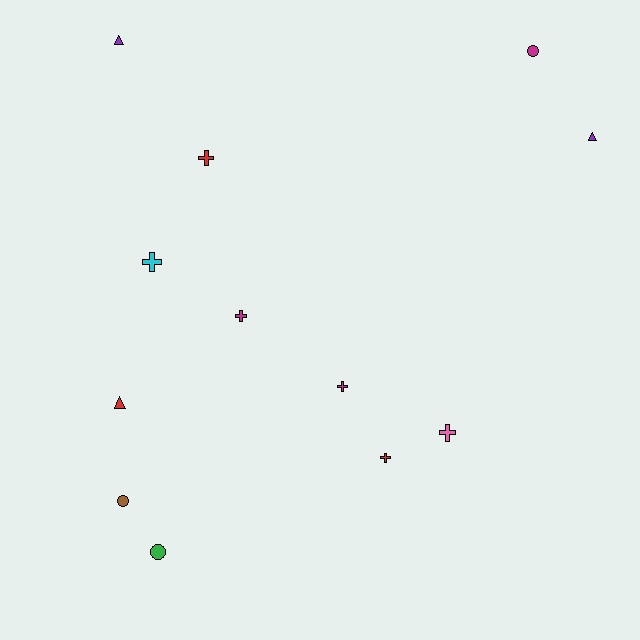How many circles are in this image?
There are 3 circles.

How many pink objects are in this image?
There is 1 pink object.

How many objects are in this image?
There are 12 objects.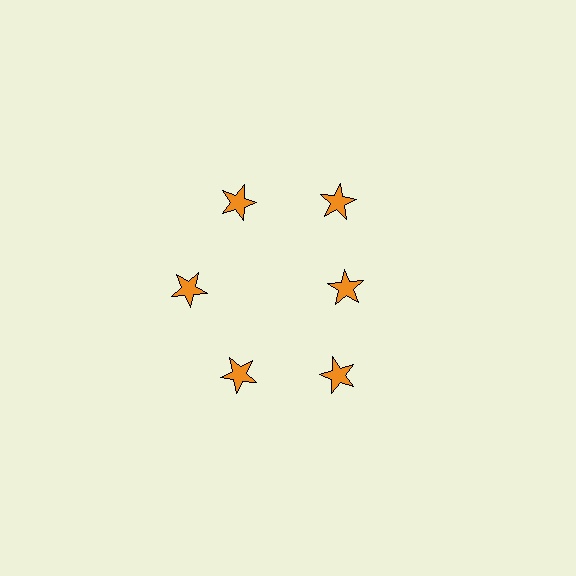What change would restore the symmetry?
The symmetry would be restored by moving it outward, back onto the ring so that all 6 stars sit at equal angles and equal distance from the center.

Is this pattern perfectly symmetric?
No. The 6 orange stars are arranged in a ring, but one element near the 3 o'clock position is pulled inward toward the center, breaking the 6-fold rotational symmetry.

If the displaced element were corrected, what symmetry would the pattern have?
It would have 6-fold rotational symmetry — the pattern would map onto itself every 60 degrees.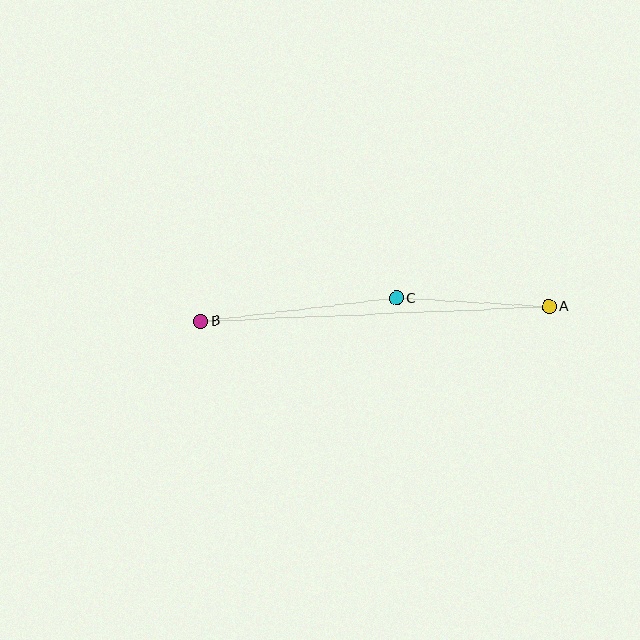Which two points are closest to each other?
Points A and C are closest to each other.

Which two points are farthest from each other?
Points A and B are farthest from each other.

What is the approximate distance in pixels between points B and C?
The distance between B and C is approximately 197 pixels.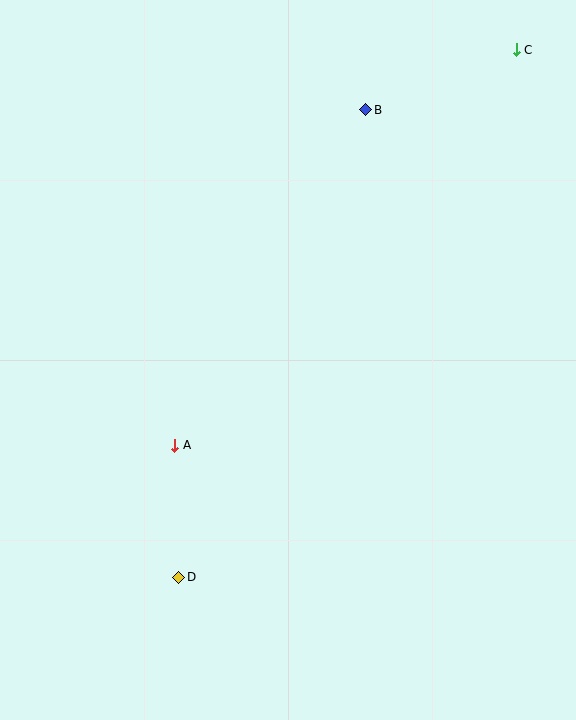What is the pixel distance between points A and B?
The distance between A and B is 386 pixels.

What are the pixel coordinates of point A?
Point A is at (175, 445).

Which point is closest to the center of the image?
Point A at (175, 445) is closest to the center.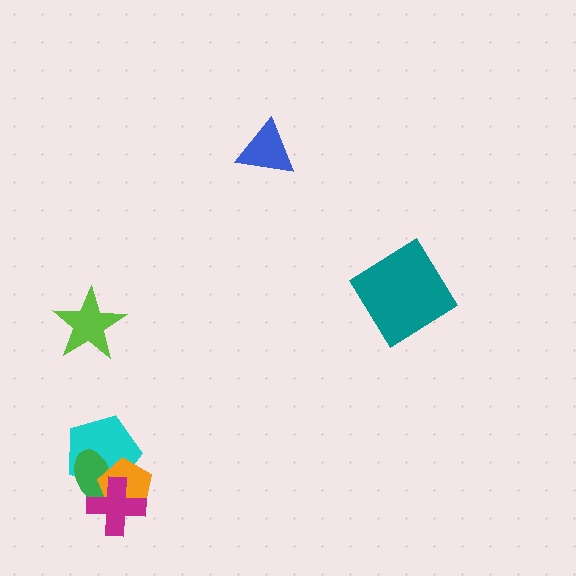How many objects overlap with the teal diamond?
0 objects overlap with the teal diamond.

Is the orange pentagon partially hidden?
Yes, it is partially covered by another shape.